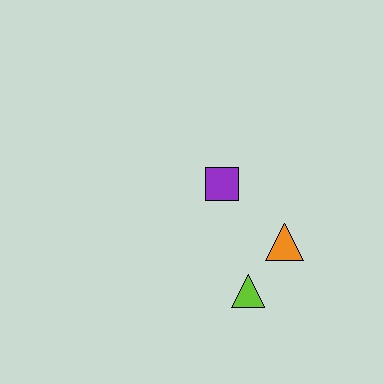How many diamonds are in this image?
There are no diamonds.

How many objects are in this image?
There are 3 objects.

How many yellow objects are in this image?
There are no yellow objects.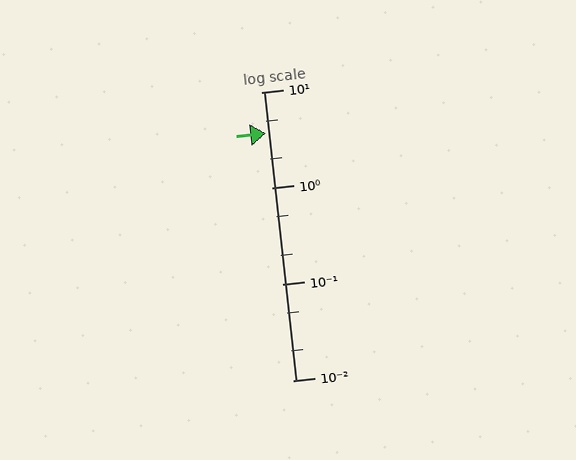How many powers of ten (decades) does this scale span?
The scale spans 3 decades, from 0.01 to 10.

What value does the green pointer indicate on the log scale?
The pointer indicates approximately 3.7.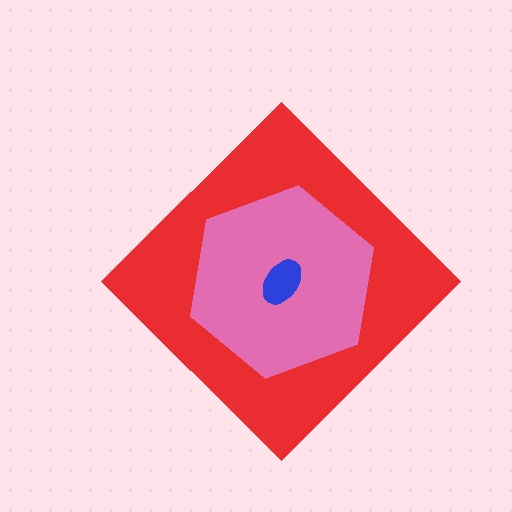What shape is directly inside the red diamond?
The pink hexagon.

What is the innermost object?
The blue ellipse.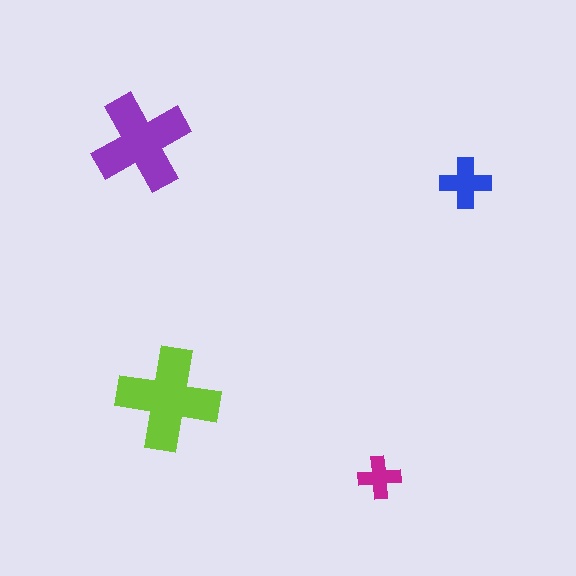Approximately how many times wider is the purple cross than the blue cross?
About 2 times wider.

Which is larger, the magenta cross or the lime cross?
The lime one.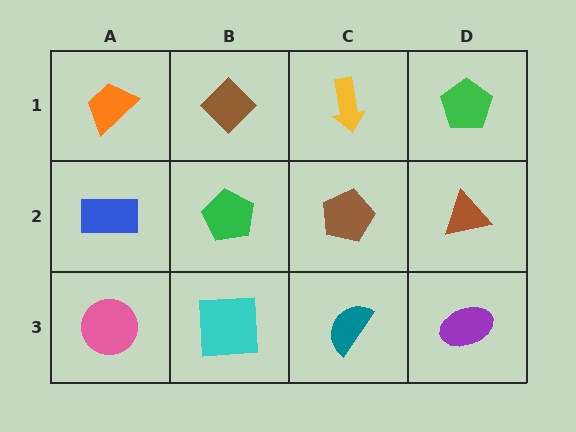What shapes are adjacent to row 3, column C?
A brown pentagon (row 2, column C), a cyan square (row 3, column B), a purple ellipse (row 3, column D).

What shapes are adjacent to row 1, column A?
A blue rectangle (row 2, column A), a brown diamond (row 1, column B).